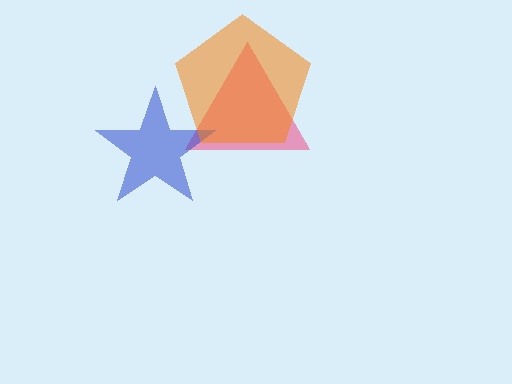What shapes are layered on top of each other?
The layered shapes are: a pink triangle, a blue star, an orange pentagon.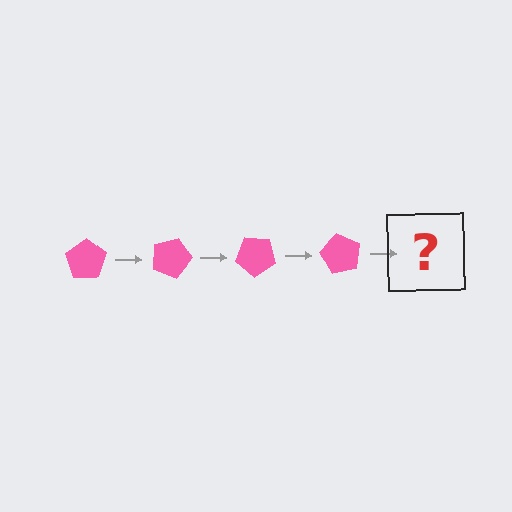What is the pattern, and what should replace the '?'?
The pattern is that the pentagon rotates 20 degrees each step. The '?' should be a pink pentagon rotated 80 degrees.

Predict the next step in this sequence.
The next step is a pink pentagon rotated 80 degrees.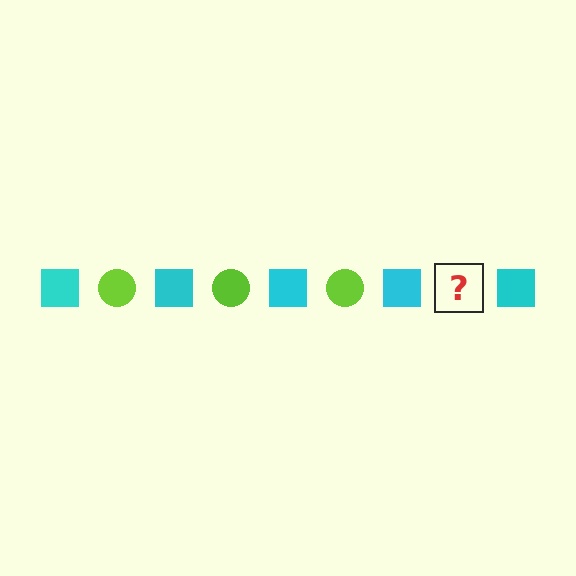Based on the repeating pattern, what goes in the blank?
The blank should be a lime circle.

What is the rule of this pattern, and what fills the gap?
The rule is that the pattern alternates between cyan square and lime circle. The gap should be filled with a lime circle.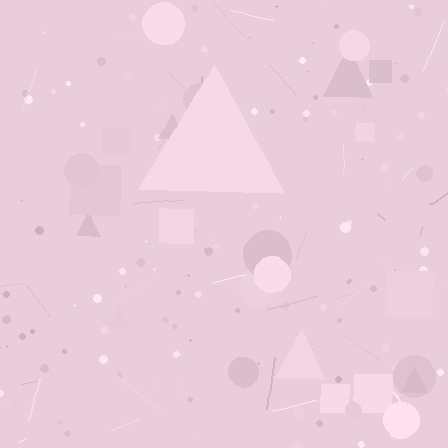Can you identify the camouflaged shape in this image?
The camouflaged shape is a triangle.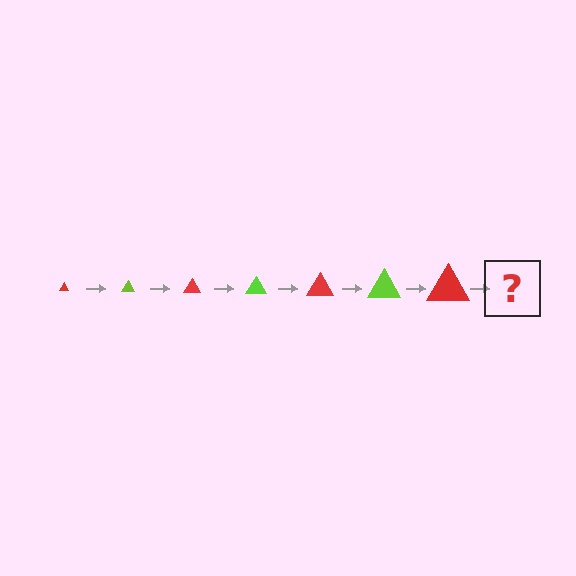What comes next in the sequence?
The next element should be a lime triangle, larger than the previous one.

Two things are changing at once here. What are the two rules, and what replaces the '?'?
The two rules are that the triangle grows larger each step and the color cycles through red and lime. The '?' should be a lime triangle, larger than the previous one.